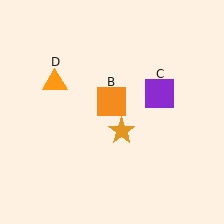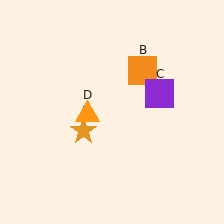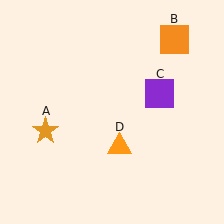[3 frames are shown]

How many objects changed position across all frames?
3 objects changed position: orange star (object A), orange square (object B), orange triangle (object D).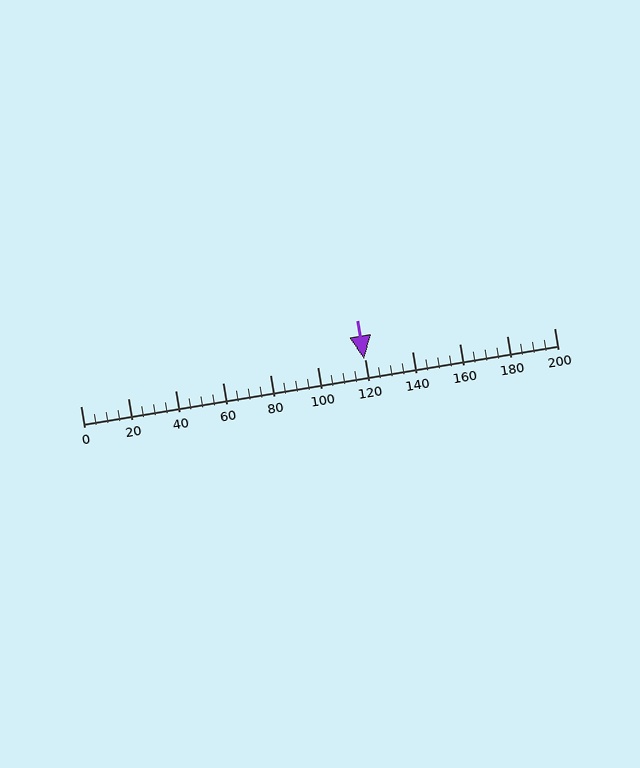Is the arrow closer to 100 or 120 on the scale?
The arrow is closer to 120.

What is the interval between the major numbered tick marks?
The major tick marks are spaced 20 units apart.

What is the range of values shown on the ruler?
The ruler shows values from 0 to 200.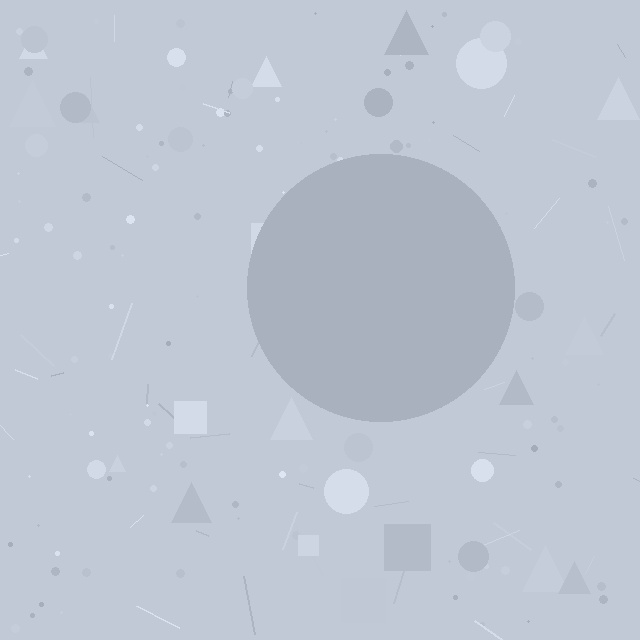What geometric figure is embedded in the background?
A circle is embedded in the background.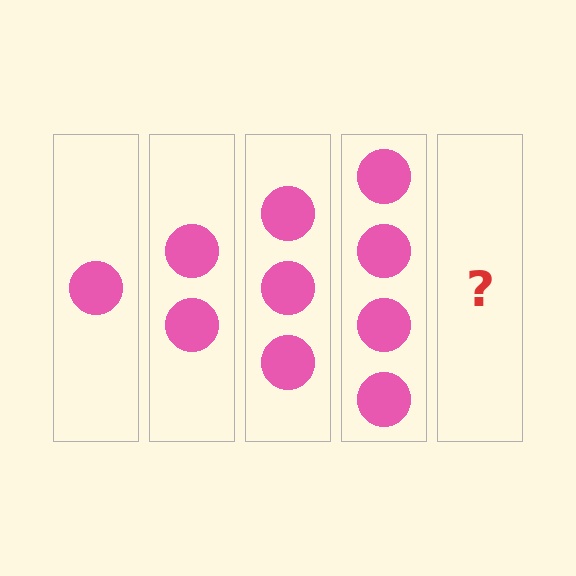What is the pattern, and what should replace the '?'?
The pattern is that each step adds one more circle. The '?' should be 5 circles.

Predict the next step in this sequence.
The next step is 5 circles.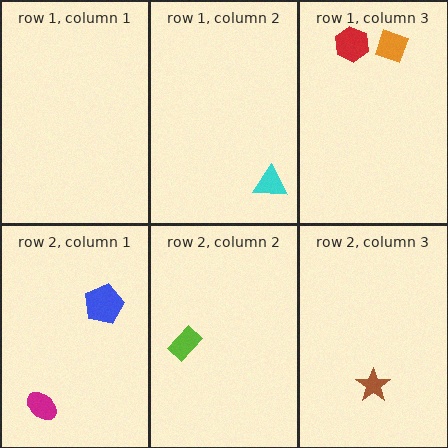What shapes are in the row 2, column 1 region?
The blue pentagon, the magenta ellipse.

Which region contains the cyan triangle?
The row 1, column 2 region.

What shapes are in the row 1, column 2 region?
The cyan triangle.